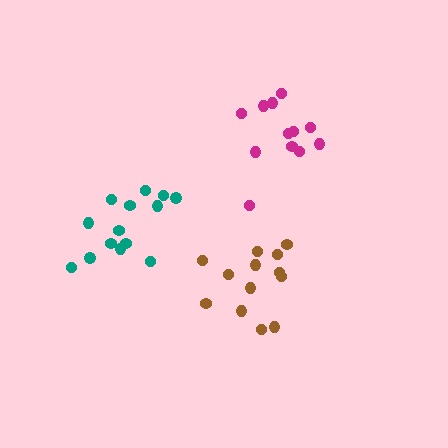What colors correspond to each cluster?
The clusters are colored: brown, teal, magenta.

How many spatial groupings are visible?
There are 3 spatial groupings.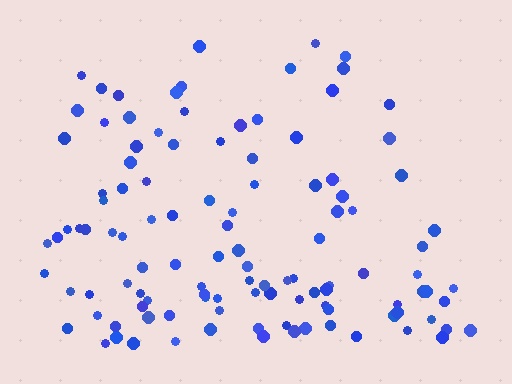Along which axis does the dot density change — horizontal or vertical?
Vertical.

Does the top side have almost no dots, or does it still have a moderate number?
Still a moderate number, just noticeably fewer than the bottom.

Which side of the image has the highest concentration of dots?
The bottom.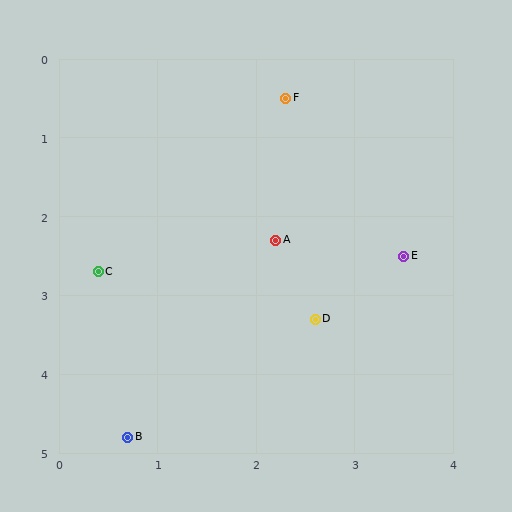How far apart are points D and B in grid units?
Points D and B are about 2.4 grid units apart.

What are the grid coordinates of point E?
Point E is at approximately (3.5, 2.5).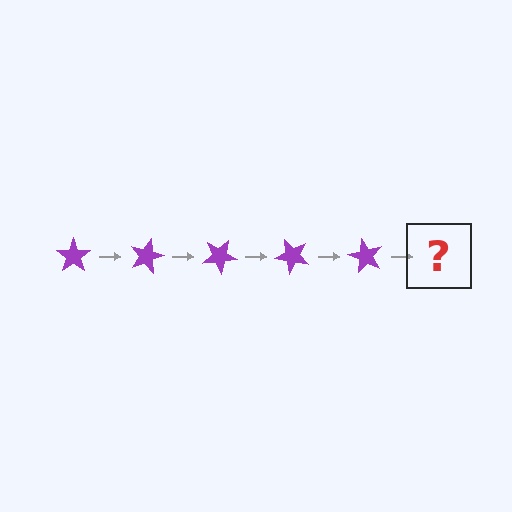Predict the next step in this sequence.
The next step is a purple star rotated 75 degrees.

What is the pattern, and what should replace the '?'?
The pattern is that the star rotates 15 degrees each step. The '?' should be a purple star rotated 75 degrees.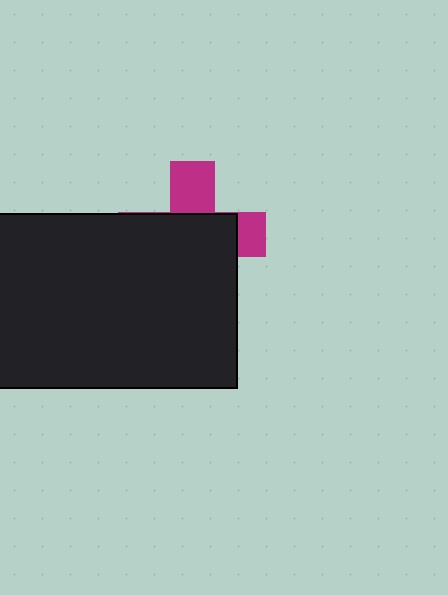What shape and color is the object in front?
The object in front is a black rectangle.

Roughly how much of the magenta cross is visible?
A small part of it is visible (roughly 33%).